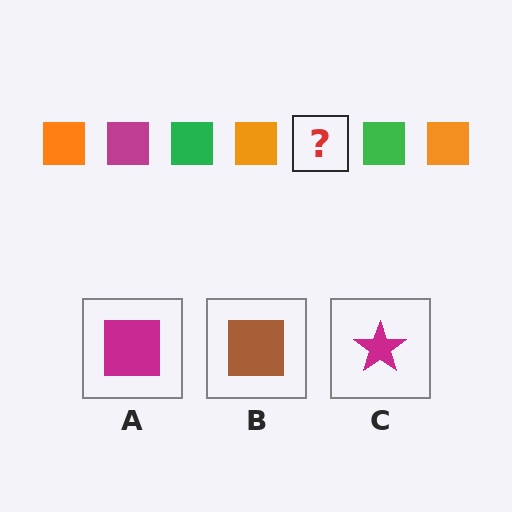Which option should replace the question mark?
Option A.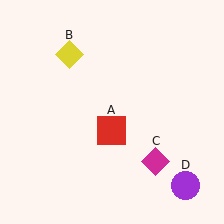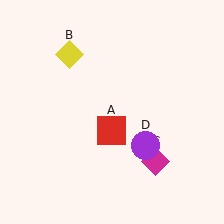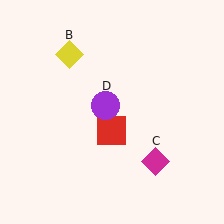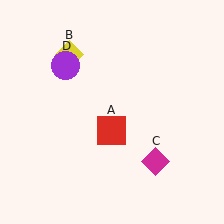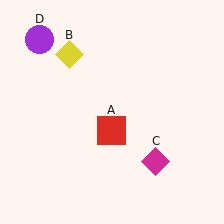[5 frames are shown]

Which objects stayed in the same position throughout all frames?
Red square (object A) and yellow diamond (object B) and magenta diamond (object C) remained stationary.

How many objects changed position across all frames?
1 object changed position: purple circle (object D).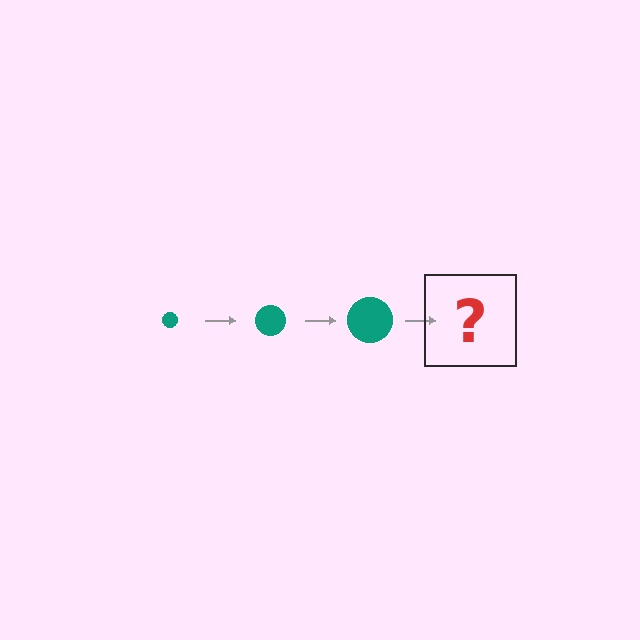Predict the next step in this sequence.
The next step is a teal circle, larger than the previous one.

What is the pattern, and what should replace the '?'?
The pattern is that the circle gets progressively larger each step. The '?' should be a teal circle, larger than the previous one.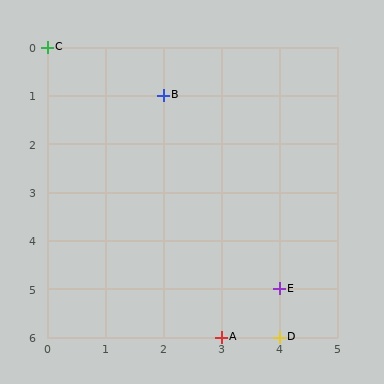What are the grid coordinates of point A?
Point A is at grid coordinates (3, 6).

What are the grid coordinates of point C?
Point C is at grid coordinates (0, 0).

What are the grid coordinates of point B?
Point B is at grid coordinates (2, 1).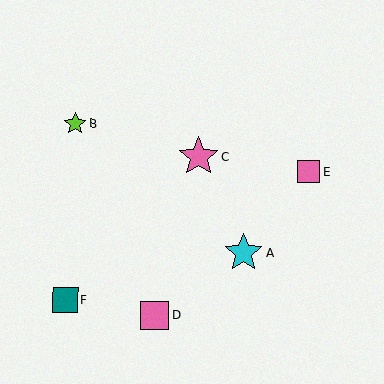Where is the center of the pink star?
The center of the pink star is at (199, 157).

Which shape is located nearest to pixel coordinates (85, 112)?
The lime star (labeled B) at (75, 124) is nearest to that location.